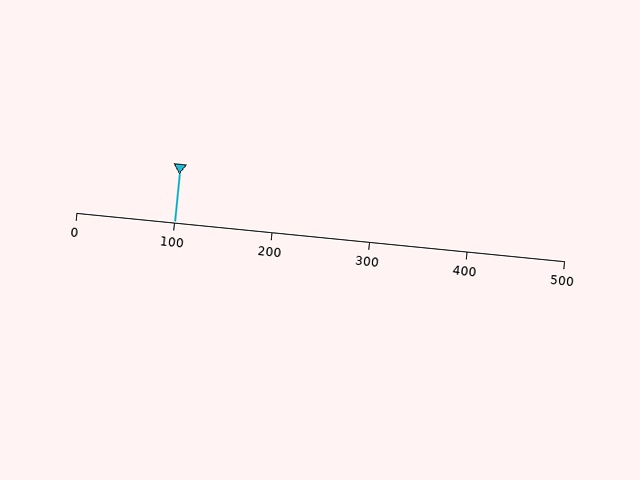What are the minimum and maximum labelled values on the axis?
The axis runs from 0 to 500.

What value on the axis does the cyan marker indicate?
The marker indicates approximately 100.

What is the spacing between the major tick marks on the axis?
The major ticks are spaced 100 apart.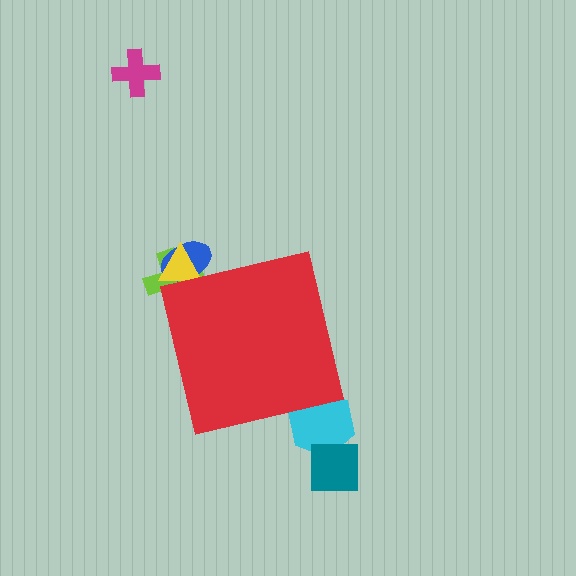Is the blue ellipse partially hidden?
Yes, the blue ellipse is partially hidden behind the red square.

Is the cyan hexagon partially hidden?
Yes, the cyan hexagon is partially hidden behind the red square.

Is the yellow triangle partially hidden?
Yes, the yellow triangle is partially hidden behind the red square.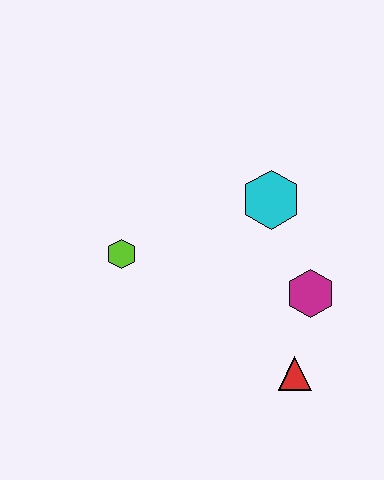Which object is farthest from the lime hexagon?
The red triangle is farthest from the lime hexagon.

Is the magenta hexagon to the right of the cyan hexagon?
Yes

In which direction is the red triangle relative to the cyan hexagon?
The red triangle is below the cyan hexagon.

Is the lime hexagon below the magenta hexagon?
No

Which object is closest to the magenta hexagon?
The red triangle is closest to the magenta hexagon.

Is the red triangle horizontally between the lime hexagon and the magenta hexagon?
Yes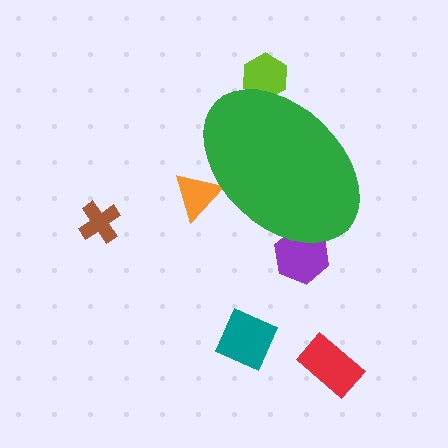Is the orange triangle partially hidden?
Yes, the orange triangle is partially hidden behind the green ellipse.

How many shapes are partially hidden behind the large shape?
3 shapes are partially hidden.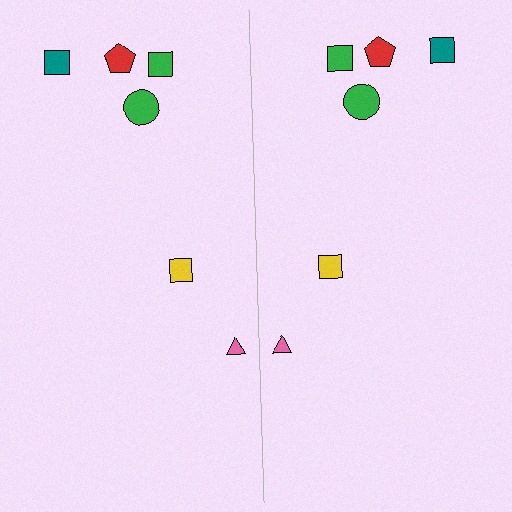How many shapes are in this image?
There are 12 shapes in this image.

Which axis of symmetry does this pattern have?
The pattern has a vertical axis of symmetry running through the center of the image.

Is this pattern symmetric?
Yes, this pattern has bilateral (reflection) symmetry.